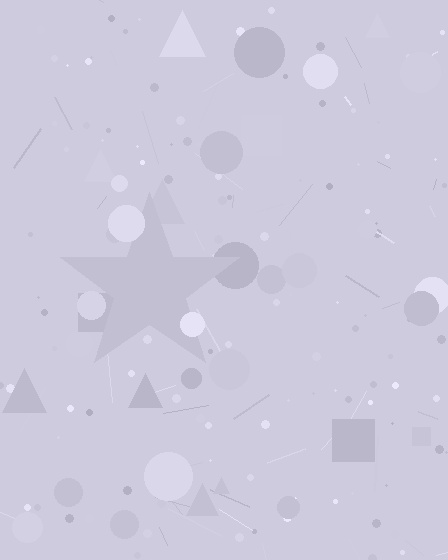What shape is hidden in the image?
A star is hidden in the image.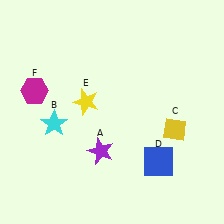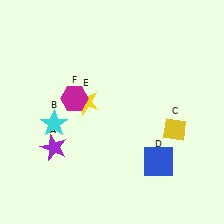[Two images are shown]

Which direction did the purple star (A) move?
The purple star (A) moved left.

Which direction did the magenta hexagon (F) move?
The magenta hexagon (F) moved right.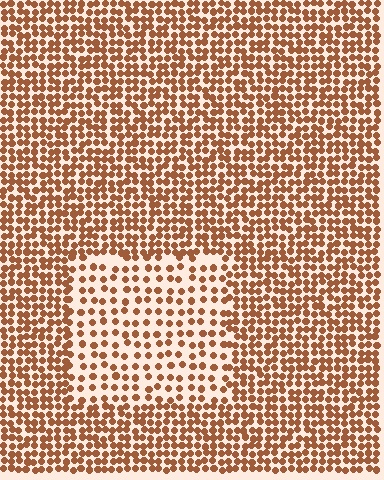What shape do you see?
I see a rectangle.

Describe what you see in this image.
The image contains small brown elements arranged at two different densities. A rectangle-shaped region is visible where the elements are less densely packed than the surrounding area.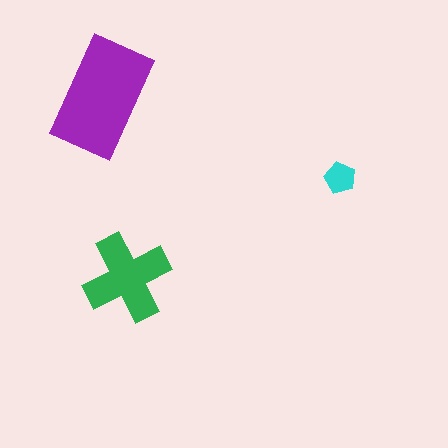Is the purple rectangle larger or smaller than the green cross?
Larger.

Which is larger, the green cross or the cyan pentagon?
The green cross.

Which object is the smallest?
The cyan pentagon.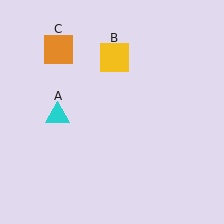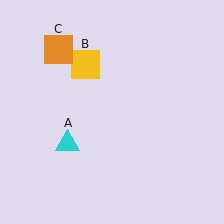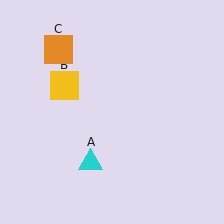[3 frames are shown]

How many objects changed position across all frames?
2 objects changed position: cyan triangle (object A), yellow square (object B).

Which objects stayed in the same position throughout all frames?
Orange square (object C) remained stationary.